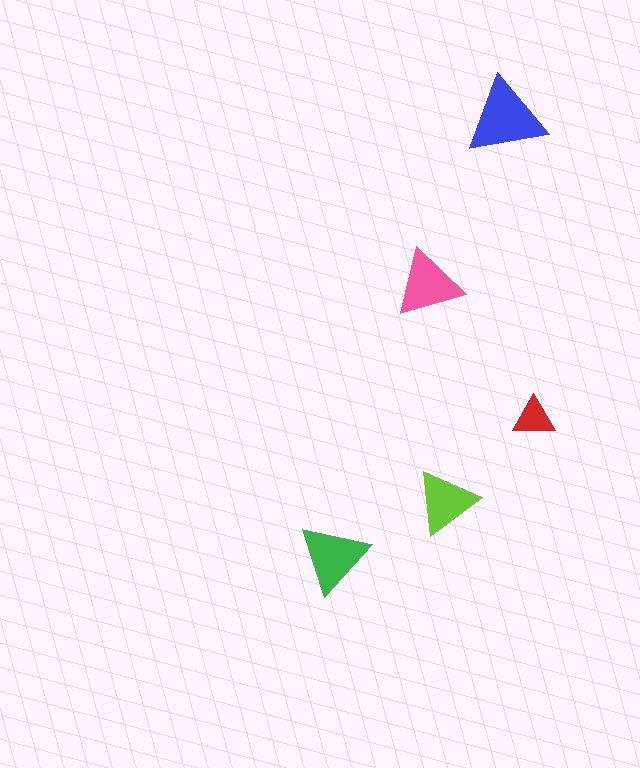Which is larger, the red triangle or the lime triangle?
The lime one.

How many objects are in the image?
There are 5 objects in the image.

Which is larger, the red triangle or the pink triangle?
The pink one.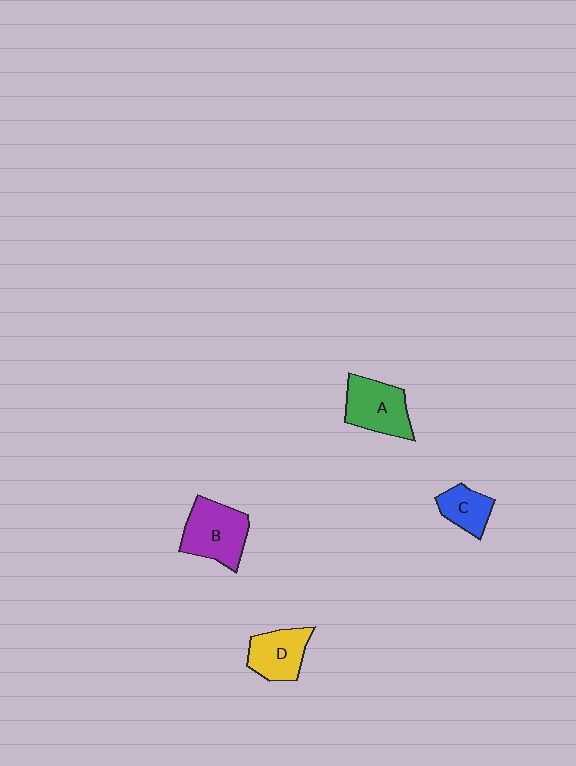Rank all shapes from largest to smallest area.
From largest to smallest: B (purple), A (green), D (yellow), C (blue).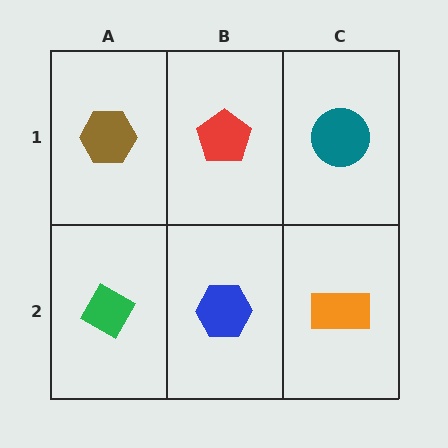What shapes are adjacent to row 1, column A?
A green diamond (row 2, column A), a red pentagon (row 1, column B).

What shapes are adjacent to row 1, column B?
A blue hexagon (row 2, column B), a brown hexagon (row 1, column A), a teal circle (row 1, column C).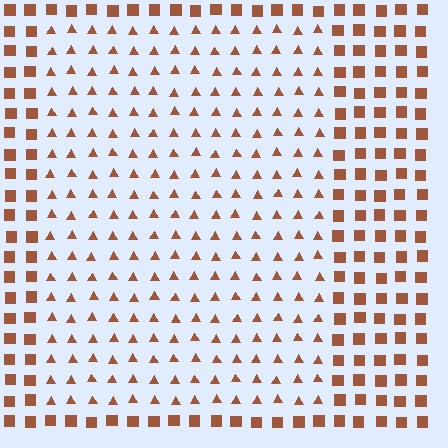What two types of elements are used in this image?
The image uses triangles inside the rectangle region and squares outside it.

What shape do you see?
I see a rectangle.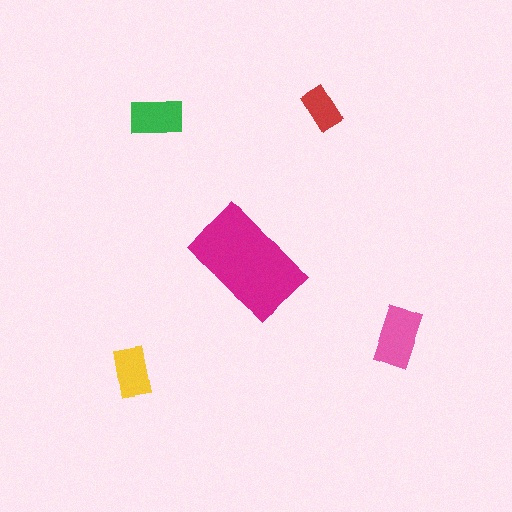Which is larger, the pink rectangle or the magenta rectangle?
The magenta one.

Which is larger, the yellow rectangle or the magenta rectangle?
The magenta one.